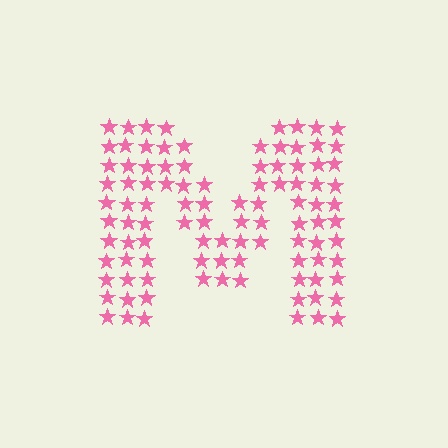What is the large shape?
The large shape is the letter M.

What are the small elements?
The small elements are stars.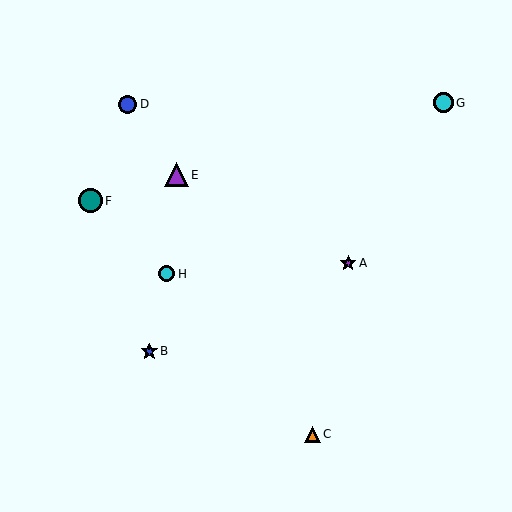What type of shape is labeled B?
Shape B is a blue star.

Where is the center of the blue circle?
The center of the blue circle is at (128, 104).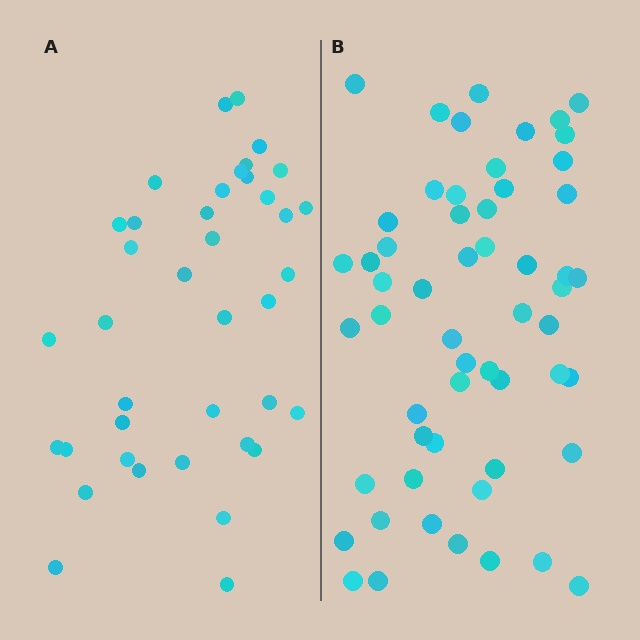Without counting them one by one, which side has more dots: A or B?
Region B (the right region) has more dots.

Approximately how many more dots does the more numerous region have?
Region B has approximately 15 more dots than region A.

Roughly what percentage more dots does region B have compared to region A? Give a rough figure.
About 45% more.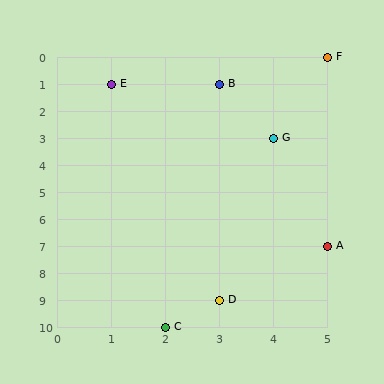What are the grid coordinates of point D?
Point D is at grid coordinates (3, 9).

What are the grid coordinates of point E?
Point E is at grid coordinates (1, 1).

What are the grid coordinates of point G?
Point G is at grid coordinates (4, 3).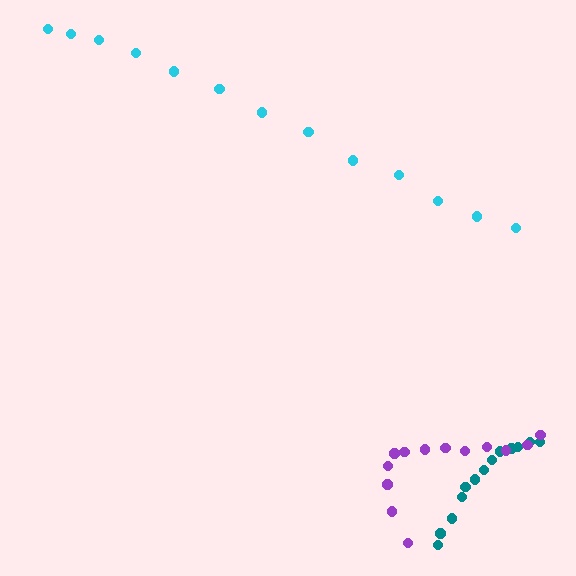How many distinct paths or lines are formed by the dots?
There are 3 distinct paths.